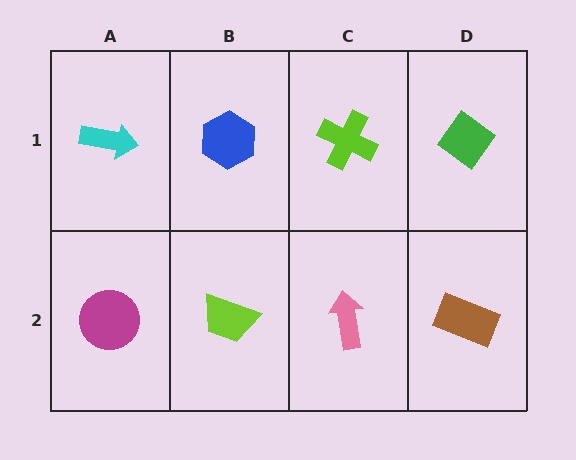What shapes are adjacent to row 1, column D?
A brown rectangle (row 2, column D), a lime cross (row 1, column C).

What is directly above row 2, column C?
A lime cross.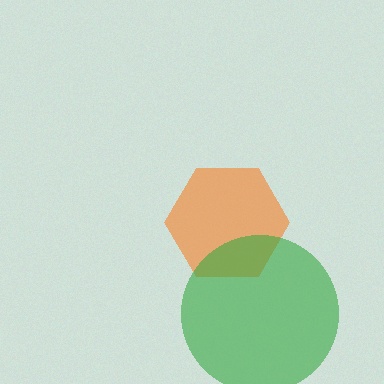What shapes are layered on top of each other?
The layered shapes are: an orange hexagon, a green circle.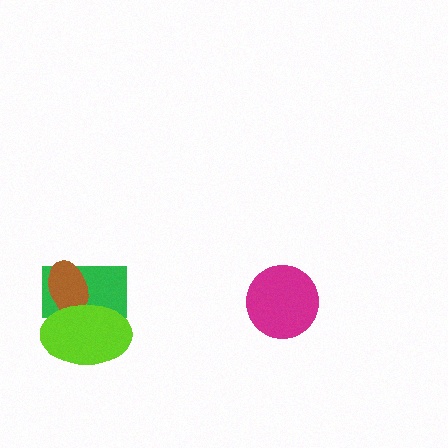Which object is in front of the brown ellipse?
The lime ellipse is in front of the brown ellipse.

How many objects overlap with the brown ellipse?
2 objects overlap with the brown ellipse.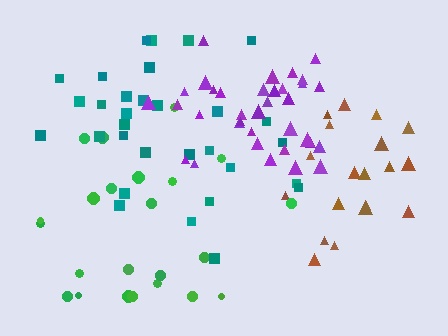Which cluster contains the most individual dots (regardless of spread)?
Purple (35).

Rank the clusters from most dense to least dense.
purple, brown, teal, green.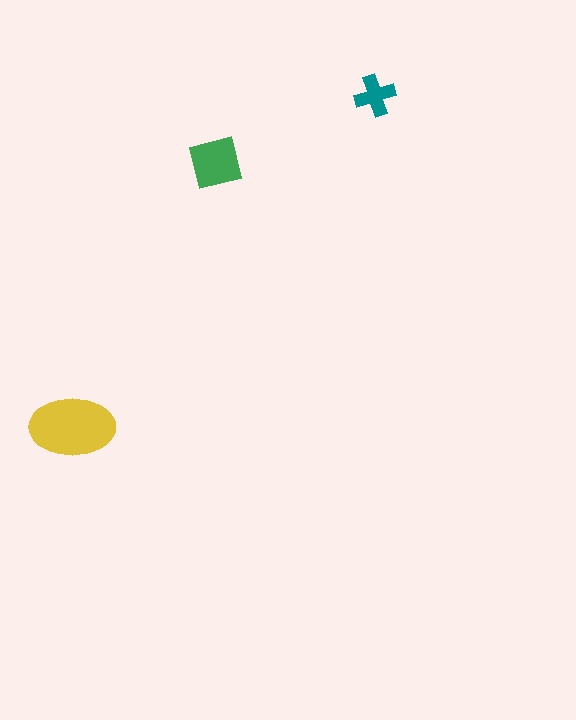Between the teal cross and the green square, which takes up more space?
The green square.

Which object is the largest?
The yellow ellipse.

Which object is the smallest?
The teal cross.